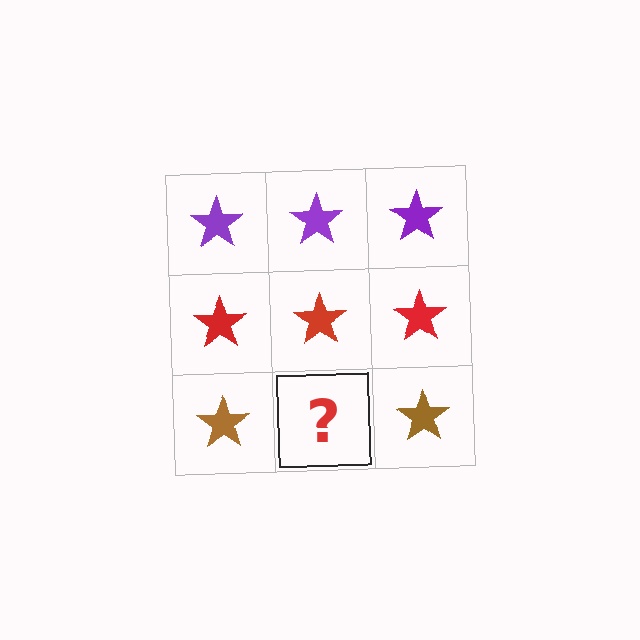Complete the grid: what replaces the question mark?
The question mark should be replaced with a brown star.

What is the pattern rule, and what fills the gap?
The rule is that each row has a consistent color. The gap should be filled with a brown star.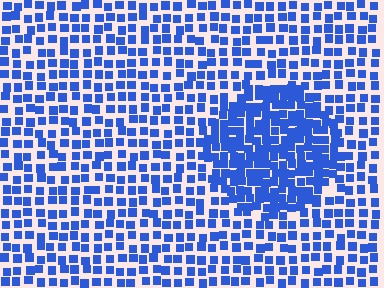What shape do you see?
I see a circle.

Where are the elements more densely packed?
The elements are more densely packed inside the circle boundary.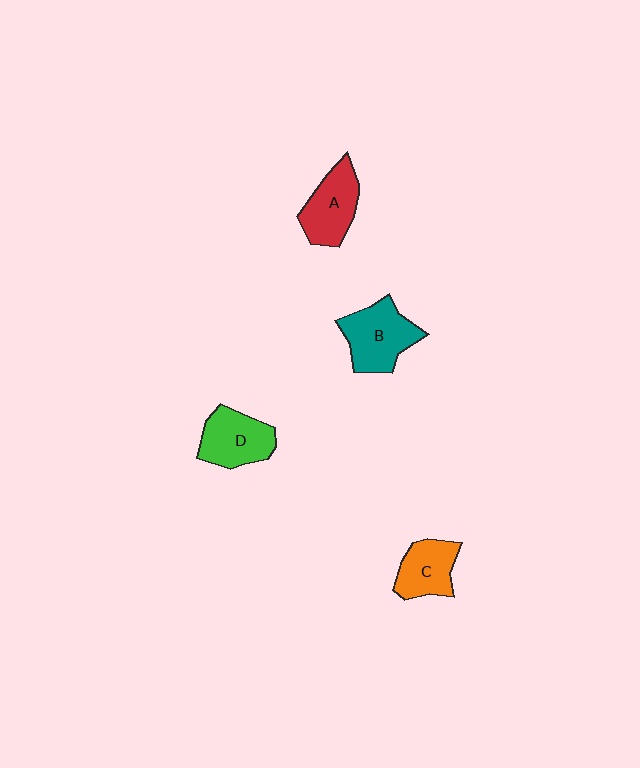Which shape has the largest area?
Shape B (teal).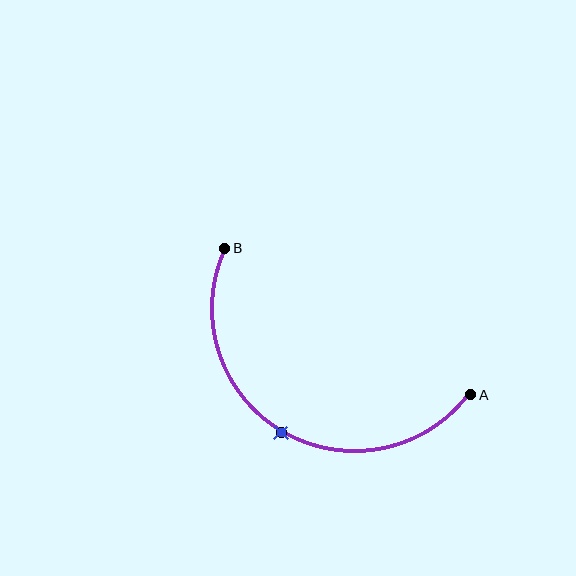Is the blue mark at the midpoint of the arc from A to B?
Yes. The blue mark lies on the arc at equal arc-length from both A and B — it is the arc midpoint.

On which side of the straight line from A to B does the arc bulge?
The arc bulges below the straight line connecting A and B.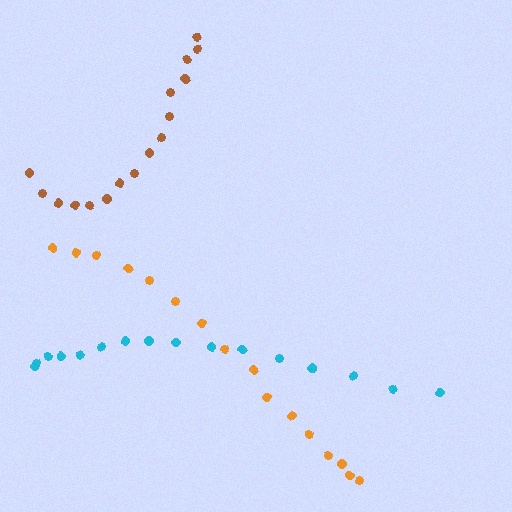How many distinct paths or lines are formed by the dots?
There are 3 distinct paths.